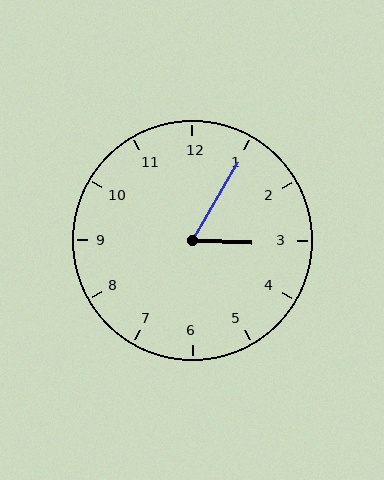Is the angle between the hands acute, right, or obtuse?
It is acute.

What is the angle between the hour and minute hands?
Approximately 62 degrees.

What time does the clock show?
3:05.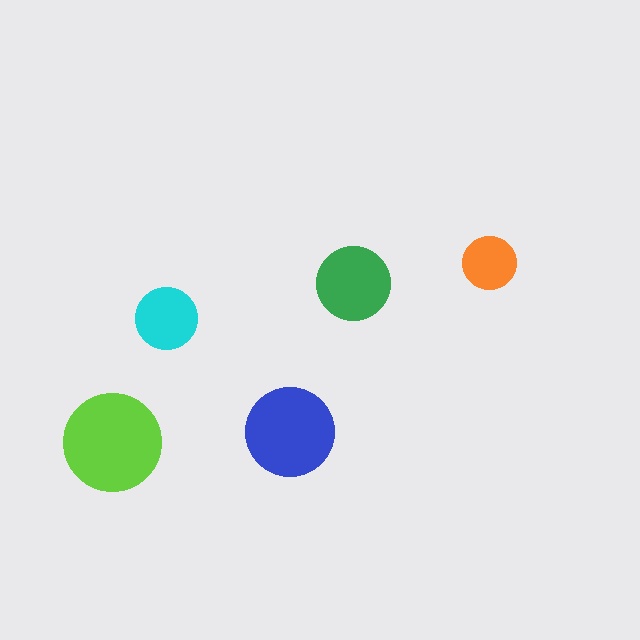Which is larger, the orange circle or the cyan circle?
The cyan one.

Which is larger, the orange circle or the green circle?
The green one.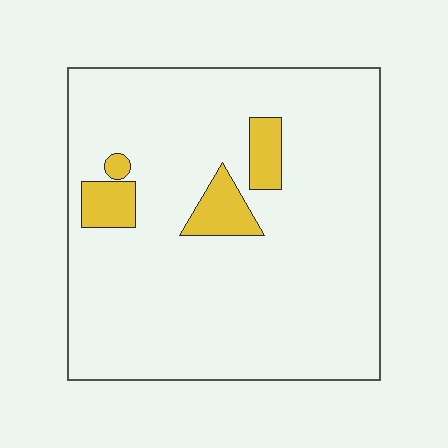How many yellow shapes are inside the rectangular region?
4.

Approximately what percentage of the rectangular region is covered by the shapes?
Approximately 10%.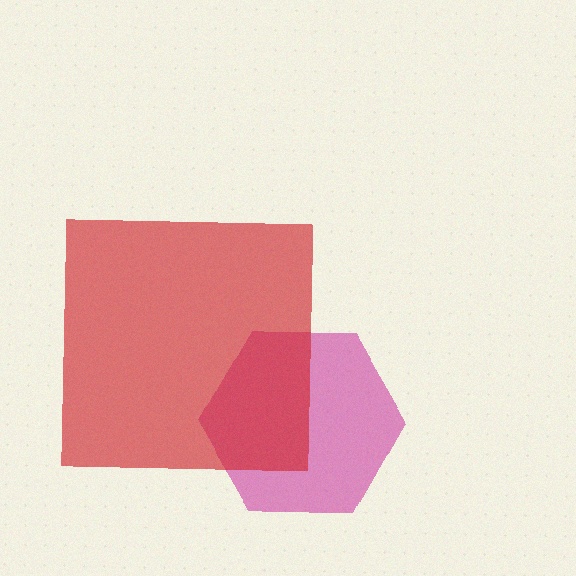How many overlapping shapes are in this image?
There are 2 overlapping shapes in the image.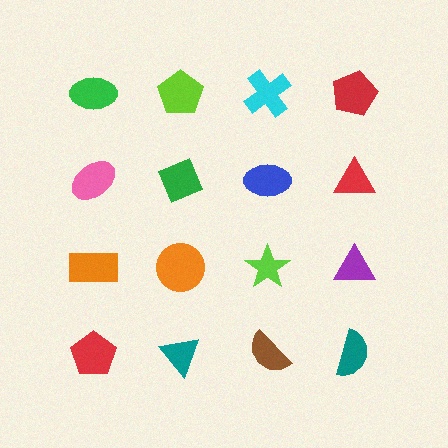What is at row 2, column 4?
A red triangle.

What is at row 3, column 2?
An orange circle.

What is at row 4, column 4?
A teal semicircle.